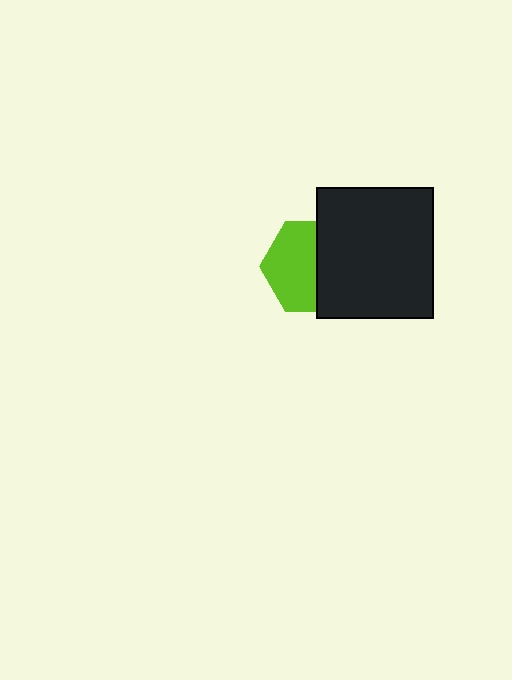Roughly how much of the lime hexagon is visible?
About half of it is visible (roughly 55%).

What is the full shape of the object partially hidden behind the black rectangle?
The partially hidden object is a lime hexagon.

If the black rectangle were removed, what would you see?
You would see the complete lime hexagon.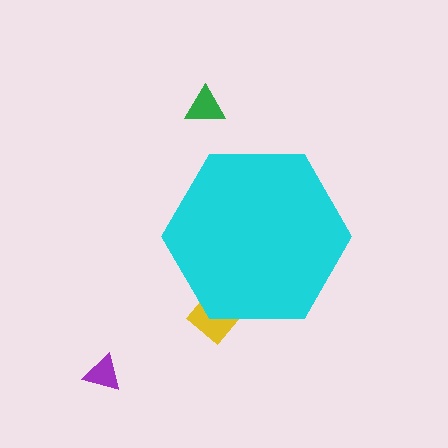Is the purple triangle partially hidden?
No, the purple triangle is fully visible.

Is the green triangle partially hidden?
No, the green triangle is fully visible.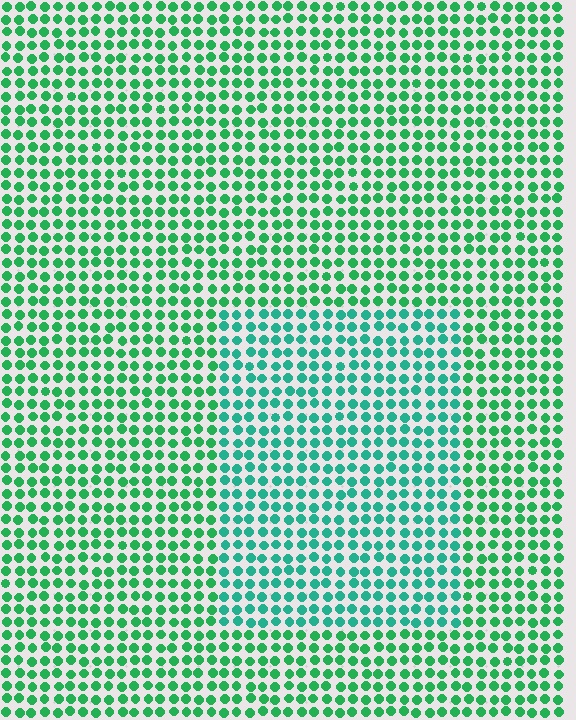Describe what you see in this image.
The image is filled with small green elements in a uniform arrangement. A rectangle-shaped region is visible where the elements are tinted to a slightly different hue, forming a subtle color boundary.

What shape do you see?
I see a rectangle.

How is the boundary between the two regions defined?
The boundary is defined purely by a slight shift in hue (about 25 degrees). Spacing, size, and orientation are identical on both sides.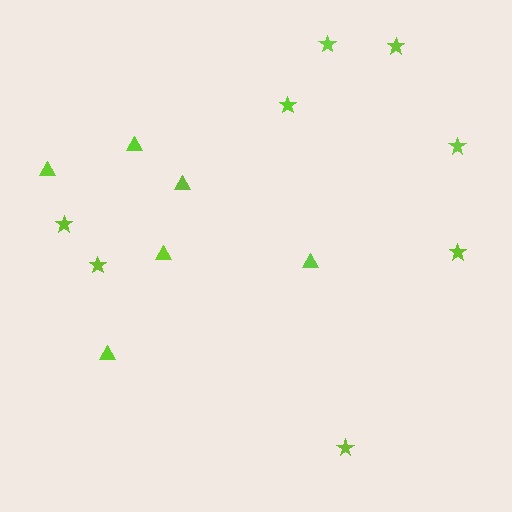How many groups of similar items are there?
There are 2 groups: one group of stars (8) and one group of triangles (6).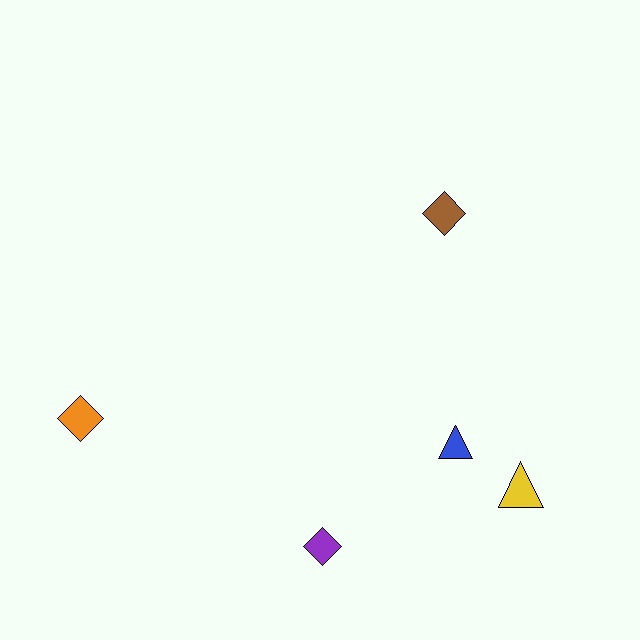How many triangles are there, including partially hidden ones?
There are 2 triangles.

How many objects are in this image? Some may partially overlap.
There are 5 objects.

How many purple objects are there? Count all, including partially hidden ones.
There is 1 purple object.